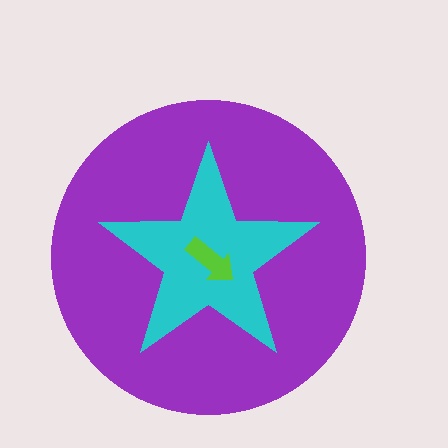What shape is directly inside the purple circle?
The cyan star.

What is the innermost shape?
The lime arrow.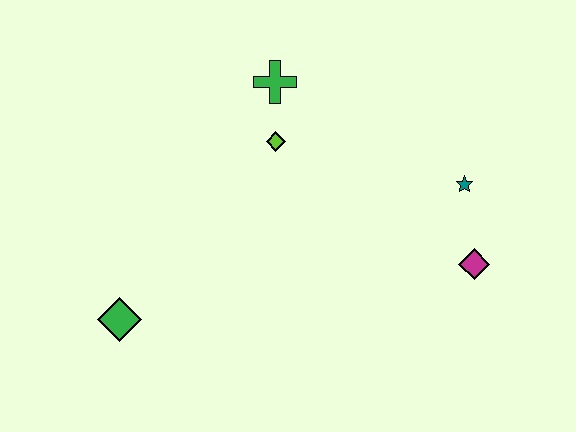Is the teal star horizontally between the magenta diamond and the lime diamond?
Yes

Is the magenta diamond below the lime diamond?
Yes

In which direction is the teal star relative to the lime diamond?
The teal star is to the right of the lime diamond.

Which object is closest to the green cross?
The lime diamond is closest to the green cross.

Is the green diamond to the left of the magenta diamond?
Yes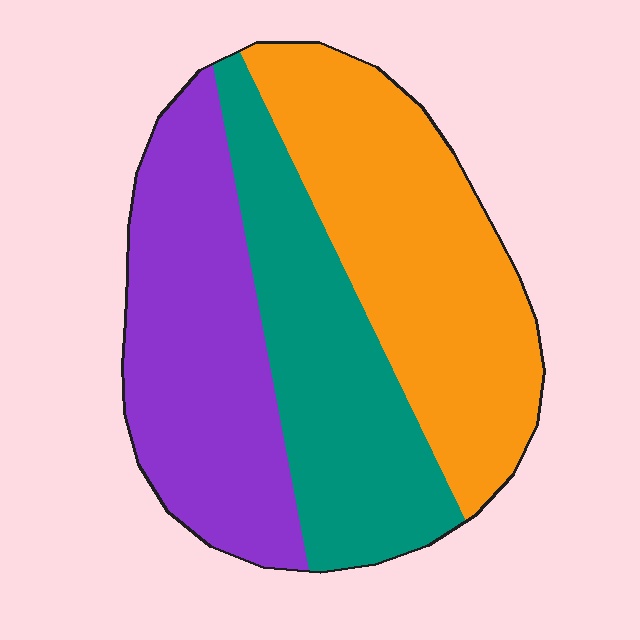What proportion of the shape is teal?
Teal takes up between a sixth and a third of the shape.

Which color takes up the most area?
Orange, at roughly 40%.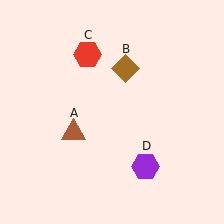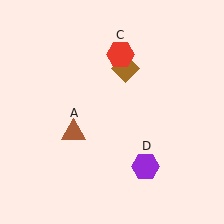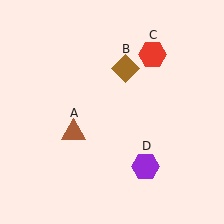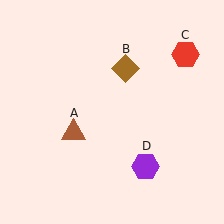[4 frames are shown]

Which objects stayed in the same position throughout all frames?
Brown triangle (object A) and brown diamond (object B) and purple hexagon (object D) remained stationary.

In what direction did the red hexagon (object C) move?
The red hexagon (object C) moved right.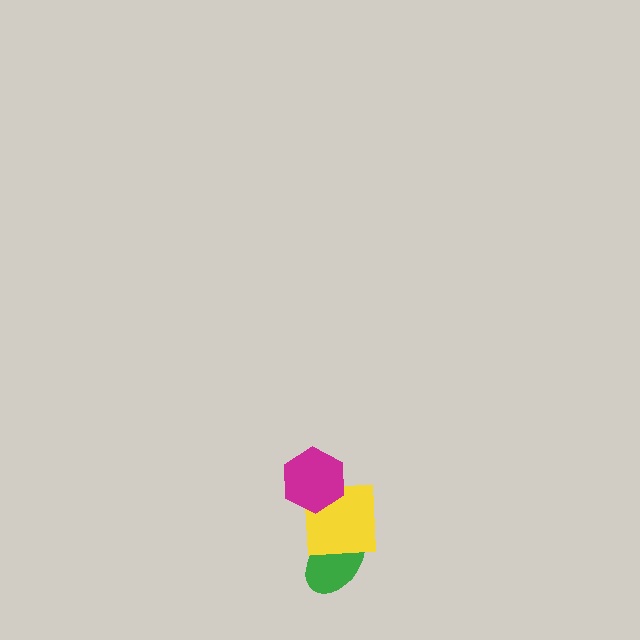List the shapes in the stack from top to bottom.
From top to bottom: the magenta hexagon, the yellow square, the green ellipse.